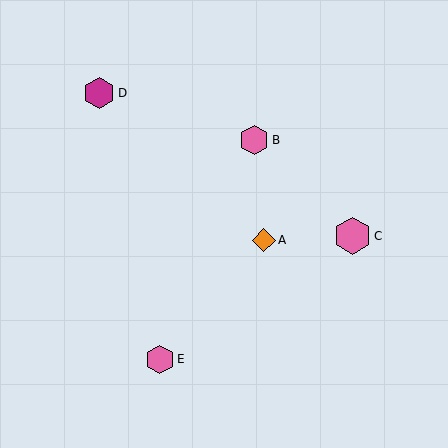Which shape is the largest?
The pink hexagon (labeled C) is the largest.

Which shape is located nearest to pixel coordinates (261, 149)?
The pink hexagon (labeled B) at (254, 140) is nearest to that location.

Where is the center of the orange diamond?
The center of the orange diamond is at (264, 240).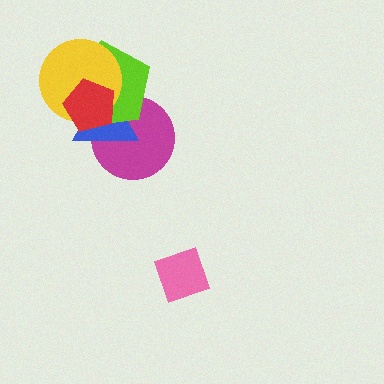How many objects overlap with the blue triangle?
4 objects overlap with the blue triangle.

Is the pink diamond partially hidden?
No, no other shape covers it.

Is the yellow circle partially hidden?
Yes, it is partially covered by another shape.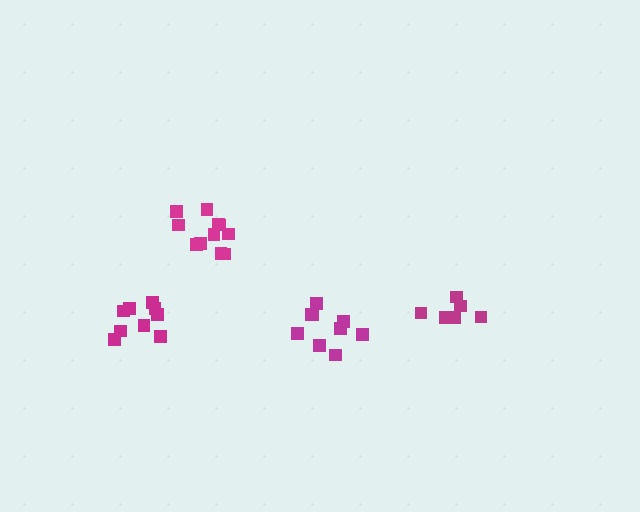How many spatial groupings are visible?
There are 4 spatial groupings.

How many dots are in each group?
Group 1: 9 dots, Group 2: 7 dots, Group 3: 9 dots, Group 4: 11 dots (36 total).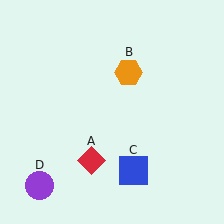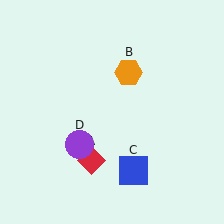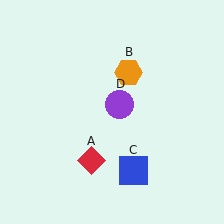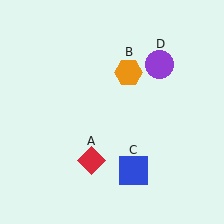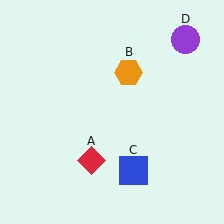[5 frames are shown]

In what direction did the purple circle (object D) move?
The purple circle (object D) moved up and to the right.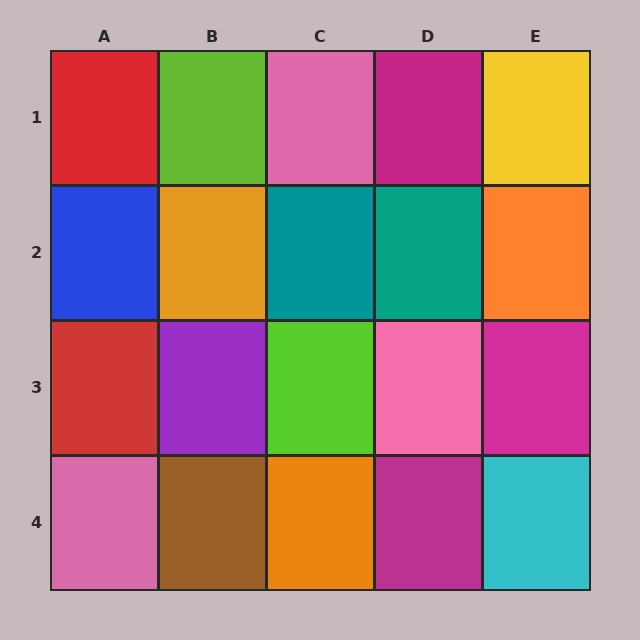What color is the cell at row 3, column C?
Lime.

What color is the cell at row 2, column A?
Blue.